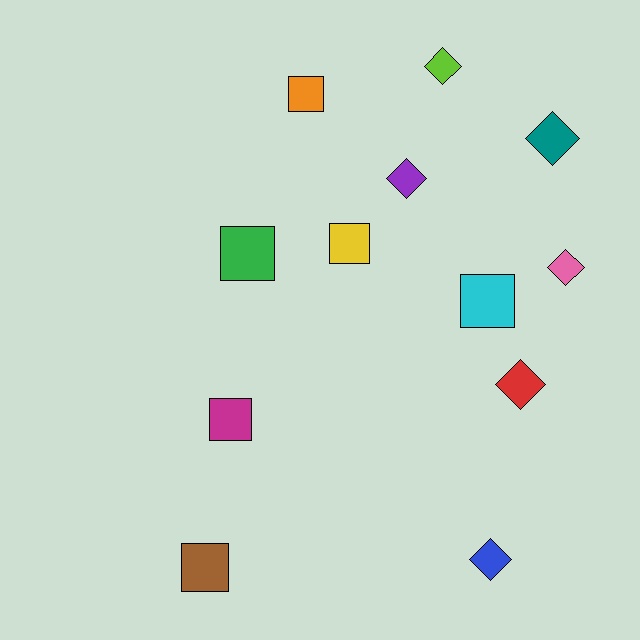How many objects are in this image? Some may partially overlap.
There are 12 objects.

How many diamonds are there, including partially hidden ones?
There are 6 diamonds.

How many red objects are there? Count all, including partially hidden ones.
There is 1 red object.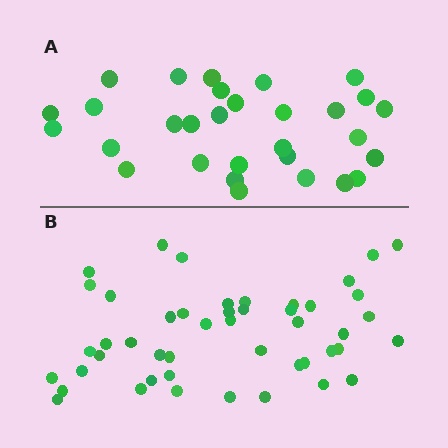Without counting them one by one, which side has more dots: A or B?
Region B (the bottom region) has more dots.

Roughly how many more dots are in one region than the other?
Region B has approximately 15 more dots than region A.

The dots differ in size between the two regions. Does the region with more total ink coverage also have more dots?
No. Region A has more total ink coverage because its dots are larger, but region B actually contains more individual dots. Total area can be misleading — the number of items is what matters here.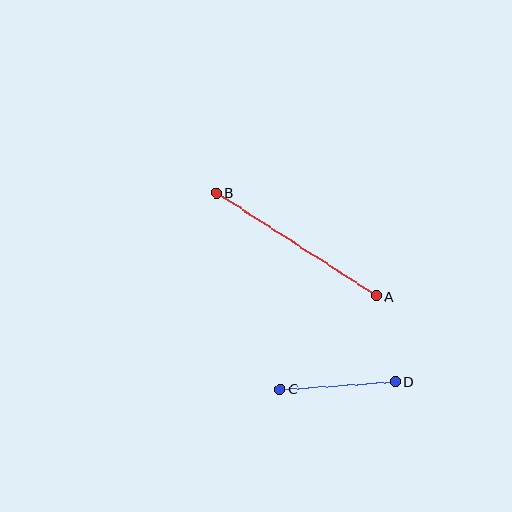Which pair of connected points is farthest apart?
Points A and B are farthest apart.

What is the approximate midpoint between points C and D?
The midpoint is at approximately (338, 385) pixels.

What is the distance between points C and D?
The distance is approximately 115 pixels.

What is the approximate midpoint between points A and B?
The midpoint is at approximately (296, 244) pixels.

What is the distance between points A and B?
The distance is approximately 190 pixels.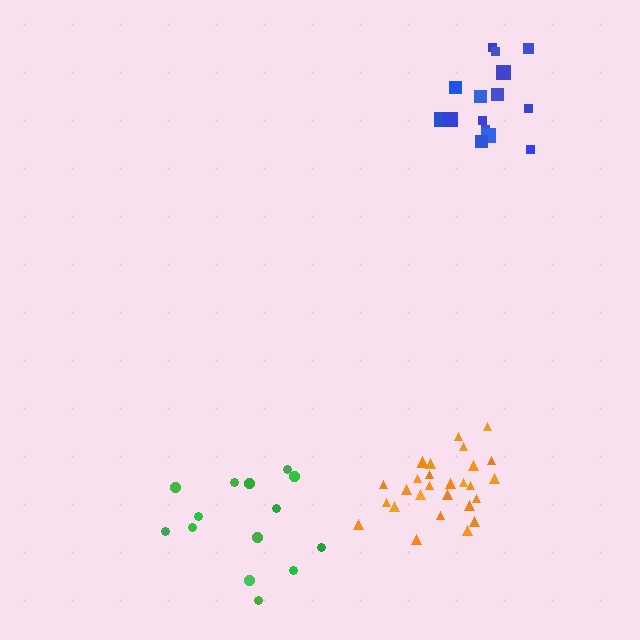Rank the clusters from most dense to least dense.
orange, blue, green.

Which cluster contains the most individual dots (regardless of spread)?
Orange (28).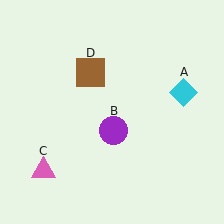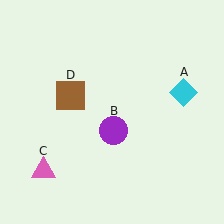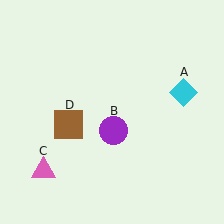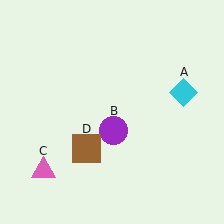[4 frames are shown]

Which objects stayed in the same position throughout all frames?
Cyan diamond (object A) and purple circle (object B) and pink triangle (object C) remained stationary.